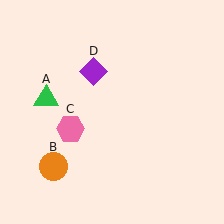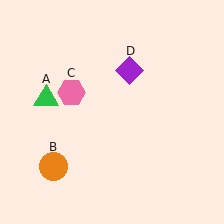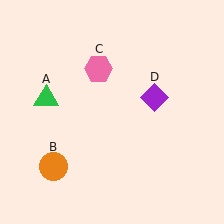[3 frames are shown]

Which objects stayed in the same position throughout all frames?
Green triangle (object A) and orange circle (object B) remained stationary.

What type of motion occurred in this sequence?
The pink hexagon (object C), purple diamond (object D) rotated clockwise around the center of the scene.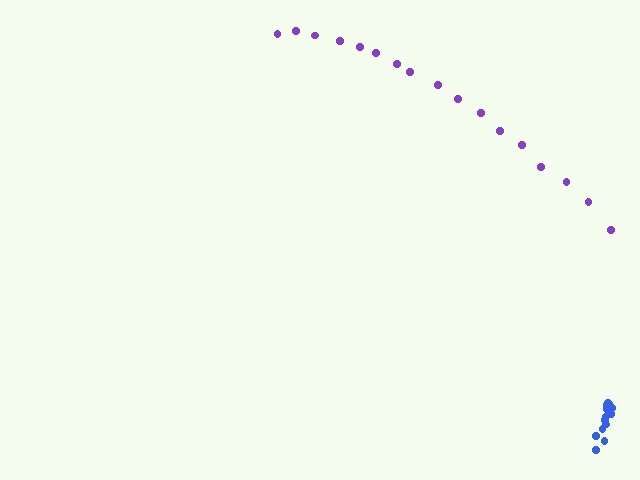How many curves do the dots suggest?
There are 2 distinct paths.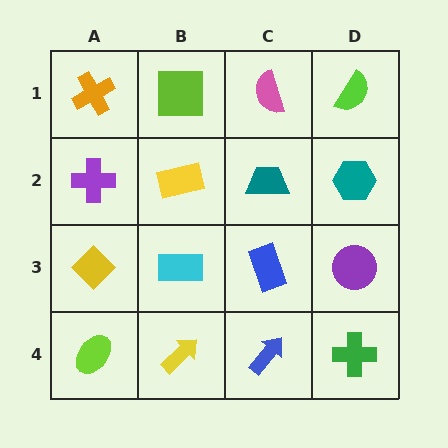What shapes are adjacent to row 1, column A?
A purple cross (row 2, column A), a lime square (row 1, column B).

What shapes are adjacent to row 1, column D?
A teal hexagon (row 2, column D), a pink semicircle (row 1, column C).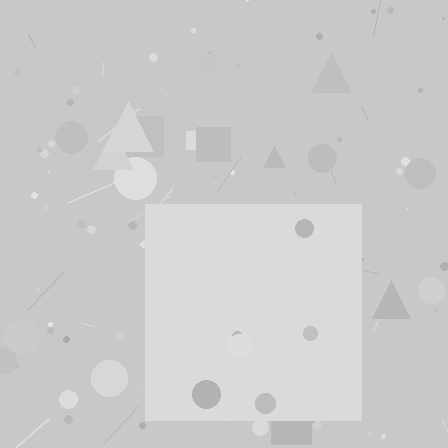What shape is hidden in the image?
A square is hidden in the image.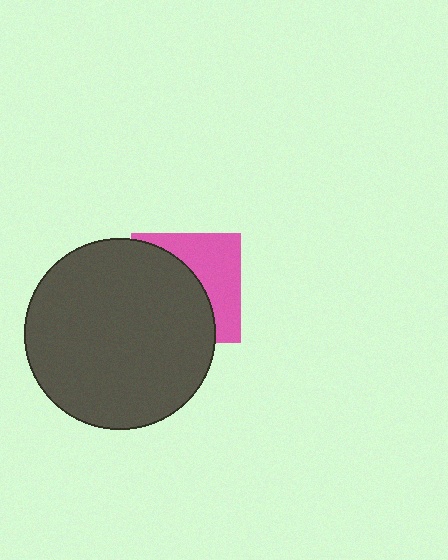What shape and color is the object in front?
The object in front is a dark gray circle.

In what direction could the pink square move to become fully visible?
The pink square could move right. That would shift it out from behind the dark gray circle entirely.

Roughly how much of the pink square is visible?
A small part of it is visible (roughly 43%).